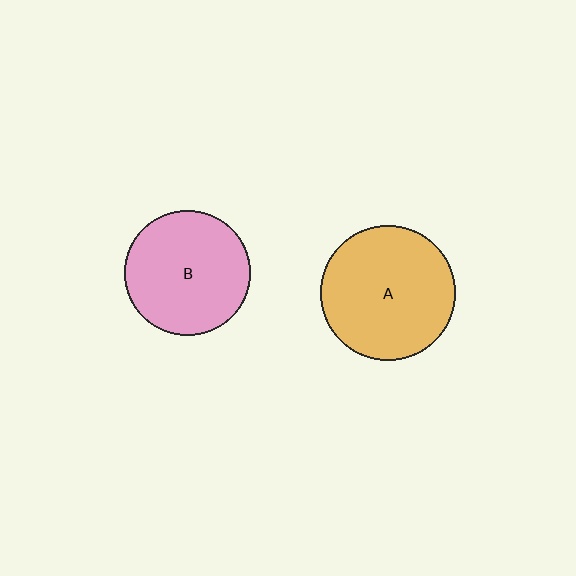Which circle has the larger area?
Circle A (orange).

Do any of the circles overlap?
No, none of the circles overlap.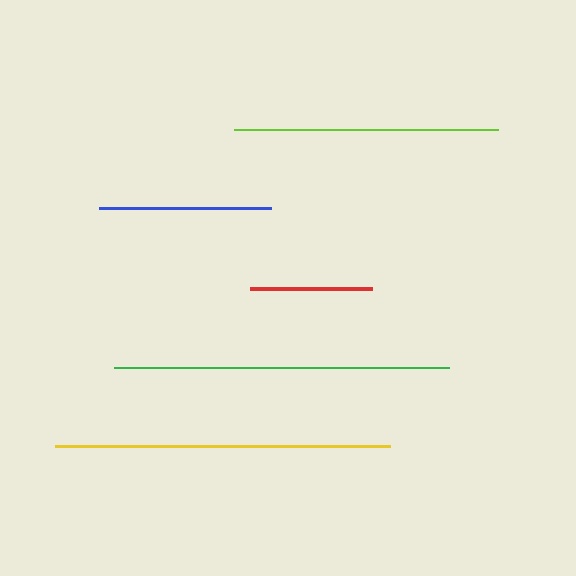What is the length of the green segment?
The green segment is approximately 335 pixels long.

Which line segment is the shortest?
The red line is the shortest at approximately 122 pixels.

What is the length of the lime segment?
The lime segment is approximately 264 pixels long.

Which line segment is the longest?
The green line is the longest at approximately 335 pixels.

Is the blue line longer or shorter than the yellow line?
The yellow line is longer than the blue line.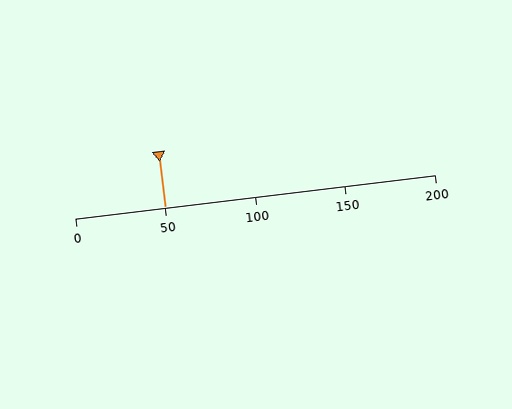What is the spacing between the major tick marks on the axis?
The major ticks are spaced 50 apart.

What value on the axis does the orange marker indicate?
The marker indicates approximately 50.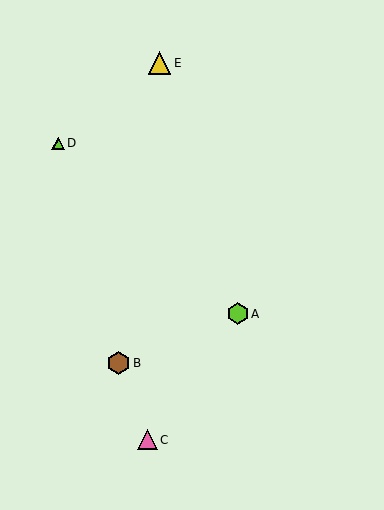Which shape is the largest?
The brown hexagon (labeled B) is the largest.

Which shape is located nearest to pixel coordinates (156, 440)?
The pink triangle (labeled C) at (148, 440) is nearest to that location.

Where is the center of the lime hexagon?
The center of the lime hexagon is at (238, 314).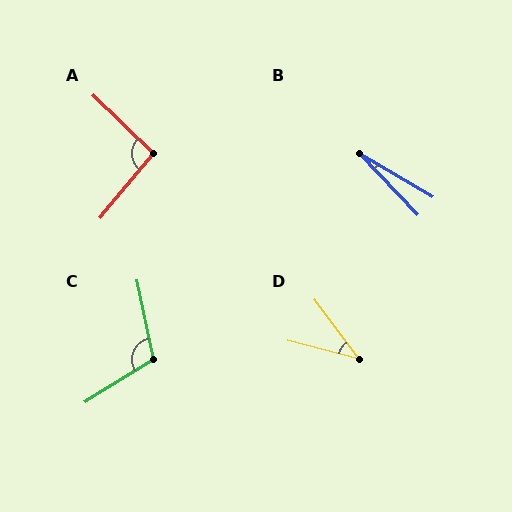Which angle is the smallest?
B, at approximately 16 degrees.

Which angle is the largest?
C, at approximately 110 degrees.